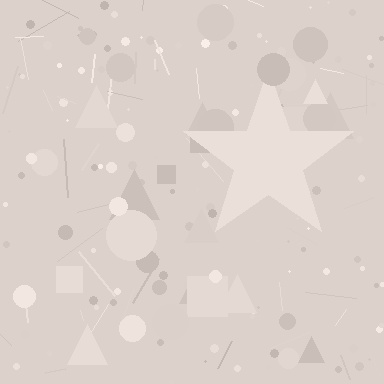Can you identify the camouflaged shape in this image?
The camouflaged shape is a star.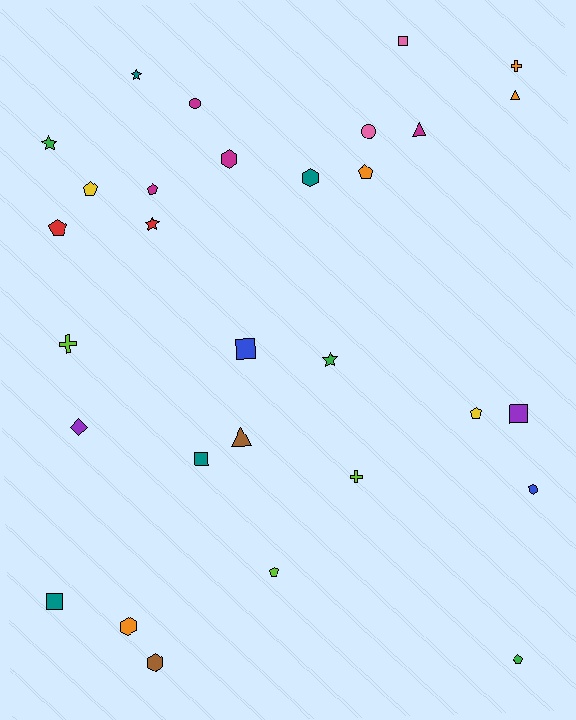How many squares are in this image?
There are 5 squares.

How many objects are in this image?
There are 30 objects.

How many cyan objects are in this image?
There are no cyan objects.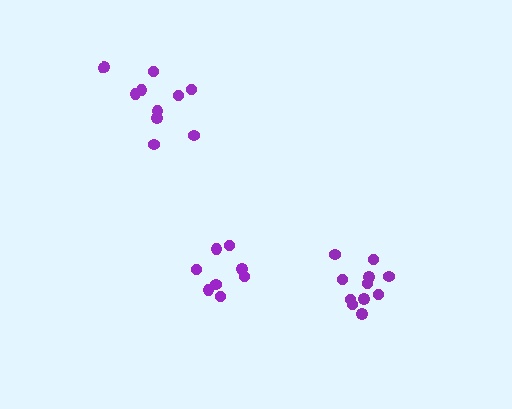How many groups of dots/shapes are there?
There are 3 groups.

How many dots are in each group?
Group 1: 11 dots, Group 2: 8 dots, Group 3: 10 dots (29 total).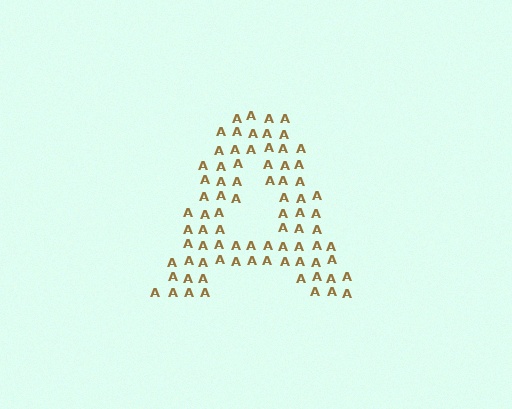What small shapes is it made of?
It is made of small letter A's.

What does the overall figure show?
The overall figure shows the letter A.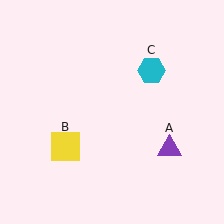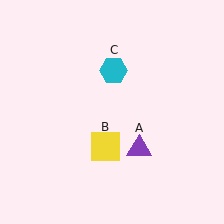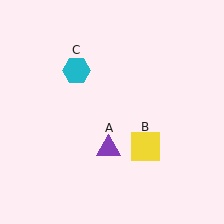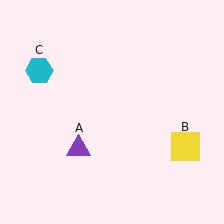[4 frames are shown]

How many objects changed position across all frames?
3 objects changed position: purple triangle (object A), yellow square (object B), cyan hexagon (object C).